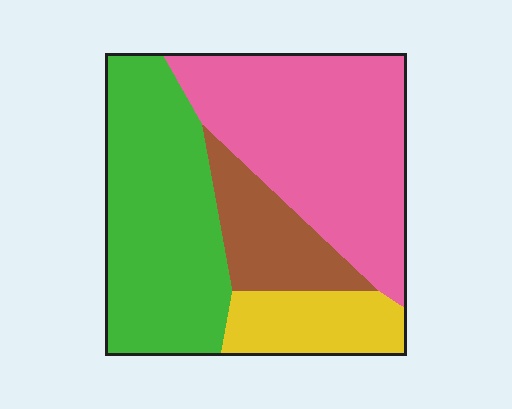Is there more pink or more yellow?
Pink.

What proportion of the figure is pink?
Pink covers 39% of the figure.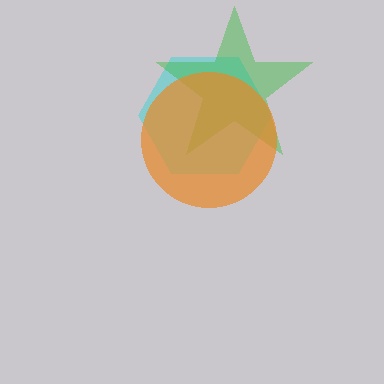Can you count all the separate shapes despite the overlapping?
Yes, there are 3 separate shapes.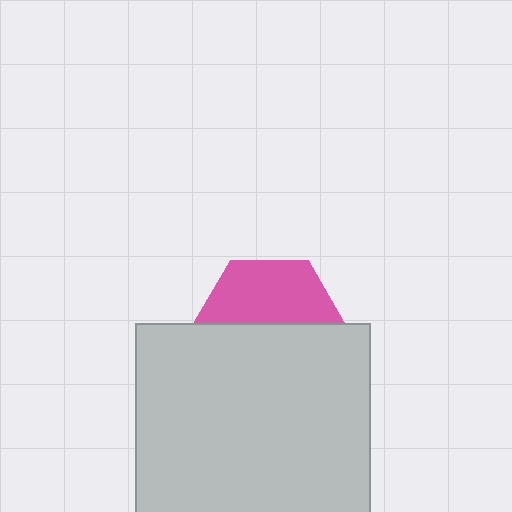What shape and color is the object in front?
The object in front is a light gray square.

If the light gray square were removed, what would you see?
You would see the complete pink hexagon.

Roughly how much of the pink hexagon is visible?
About half of it is visible (roughly 46%).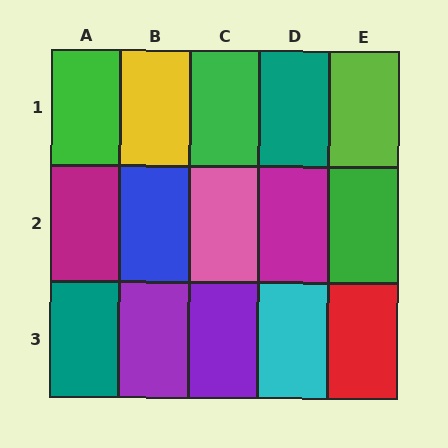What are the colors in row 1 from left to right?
Green, yellow, green, teal, lime.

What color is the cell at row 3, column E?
Red.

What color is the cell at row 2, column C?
Pink.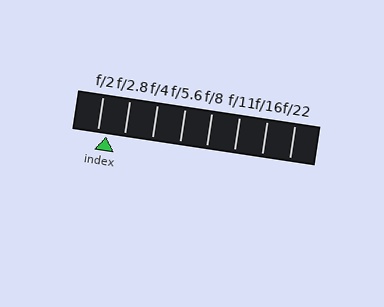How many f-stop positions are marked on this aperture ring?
There are 8 f-stop positions marked.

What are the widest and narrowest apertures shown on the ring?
The widest aperture shown is f/2 and the narrowest is f/22.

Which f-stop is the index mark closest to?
The index mark is closest to f/2.